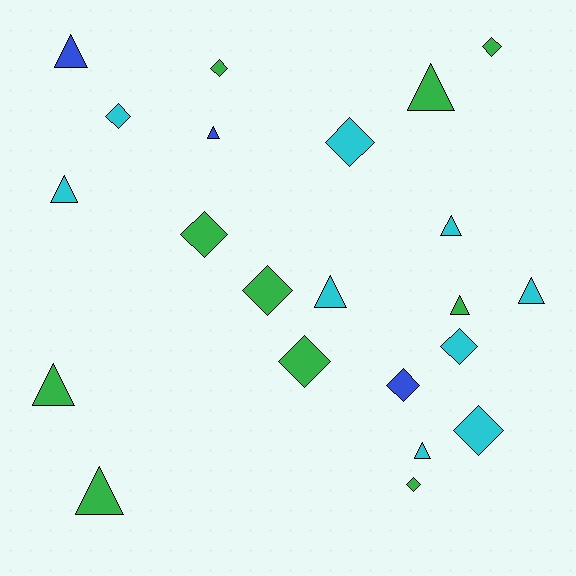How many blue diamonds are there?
There is 1 blue diamond.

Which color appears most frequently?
Green, with 10 objects.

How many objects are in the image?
There are 22 objects.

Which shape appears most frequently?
Diamond, with 11 objects.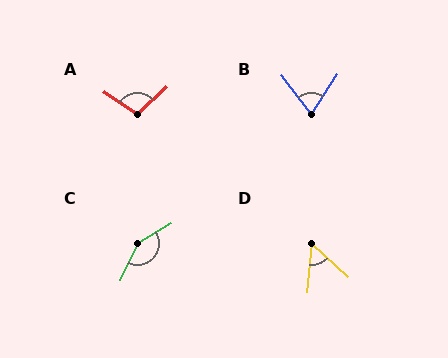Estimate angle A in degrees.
Approximately 102 degrees.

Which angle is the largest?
C, at approximately 146 degrees.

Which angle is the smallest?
D, at approximately 53 degrees.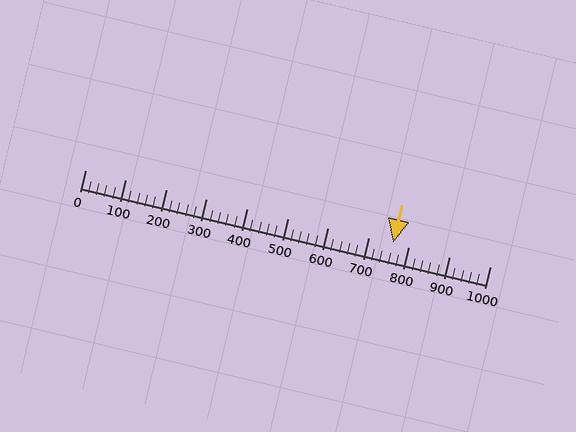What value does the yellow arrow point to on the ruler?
The yellow arrow points to approximately 760.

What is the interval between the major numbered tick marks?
The major tick marks are spaced 100 units apart.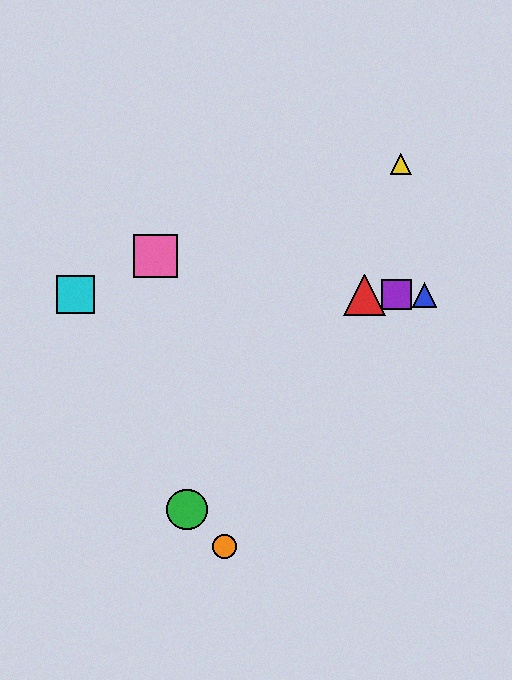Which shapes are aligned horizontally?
The red triangle, the blue triangle, the purple square, the cyan square are aligned horizontally.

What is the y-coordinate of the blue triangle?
The blue triangle is at y≈295.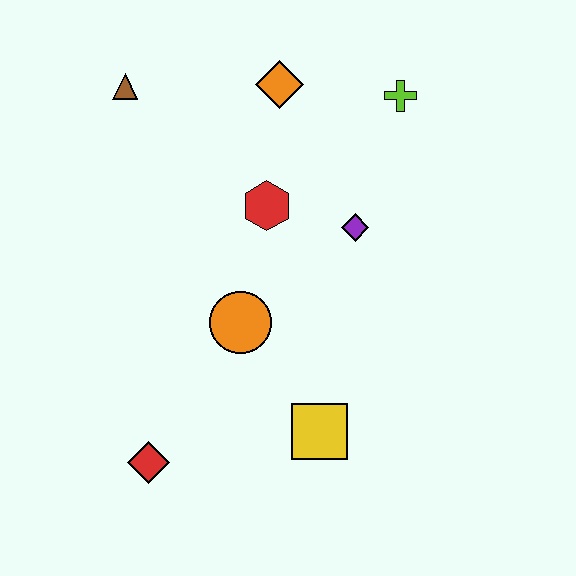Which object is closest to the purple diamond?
The red hexagon is closest to the purple diamond.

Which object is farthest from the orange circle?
The lime cross is farthest from the orange circle.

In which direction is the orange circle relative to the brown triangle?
The orange circle is below the brown triangle.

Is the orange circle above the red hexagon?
No